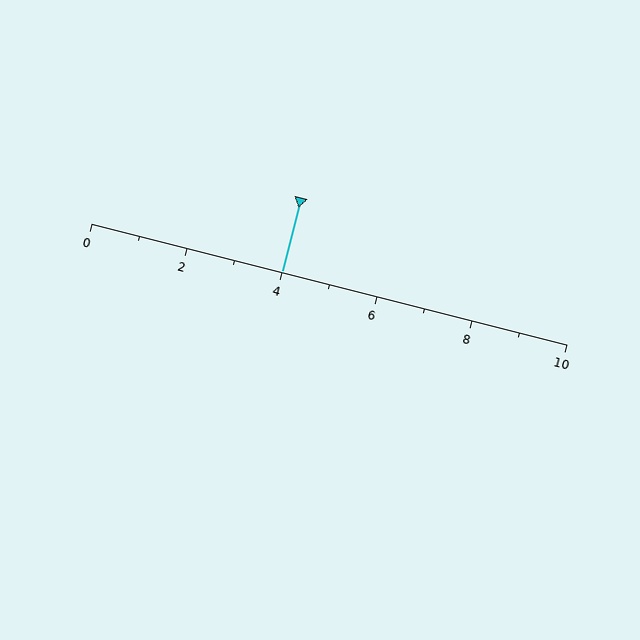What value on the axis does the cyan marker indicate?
The marker indicates approximately 4.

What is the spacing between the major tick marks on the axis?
The major ticks are spaced 2 apart.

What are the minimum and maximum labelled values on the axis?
The axis runs from 0 to 10.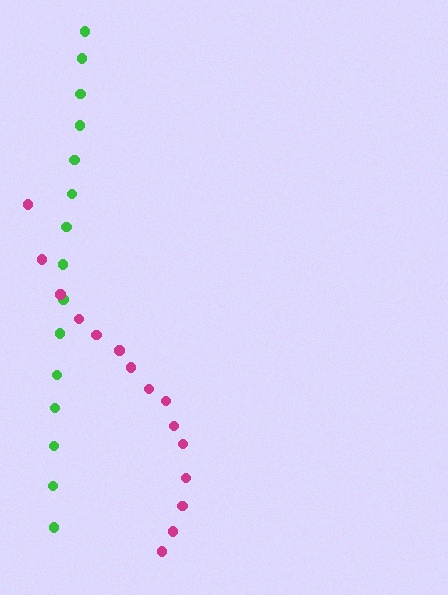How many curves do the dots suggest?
There are 2 distinct paths.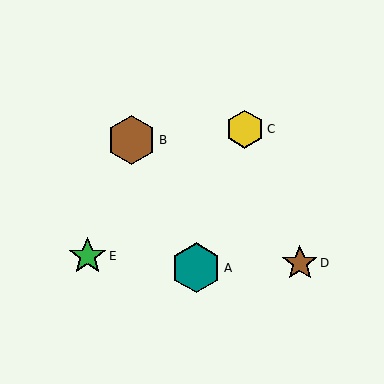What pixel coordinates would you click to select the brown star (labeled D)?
Click at (300, 263) to select the brown star D.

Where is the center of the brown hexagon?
The center of the brown hexagon is at (132, 140).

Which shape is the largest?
The teal hexagon (labeled A) is the largest.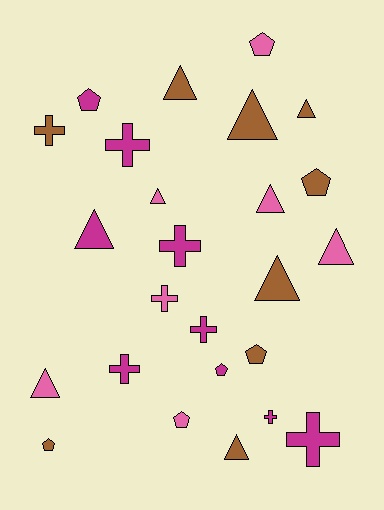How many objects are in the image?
There are 25 objects.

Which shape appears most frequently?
Triangle, with 10 objects.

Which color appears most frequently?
Magenta, with 9 objects.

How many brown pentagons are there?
There are 3 brown pentagons.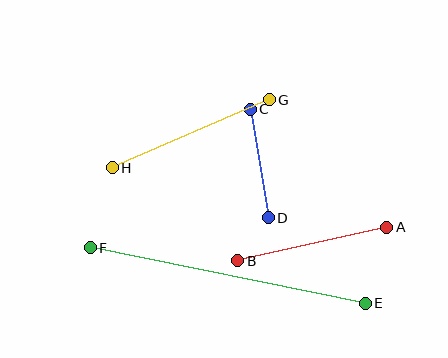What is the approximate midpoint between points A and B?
The midpoint is at approximately (312, 244) pixels.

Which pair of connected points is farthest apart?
Points E and F are farthest apart.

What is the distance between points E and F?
The distance is approximately 280 pixels.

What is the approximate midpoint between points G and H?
The midpoint is at approximately (191, 134) pixels.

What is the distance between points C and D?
The distance is approximately 110 pixels.